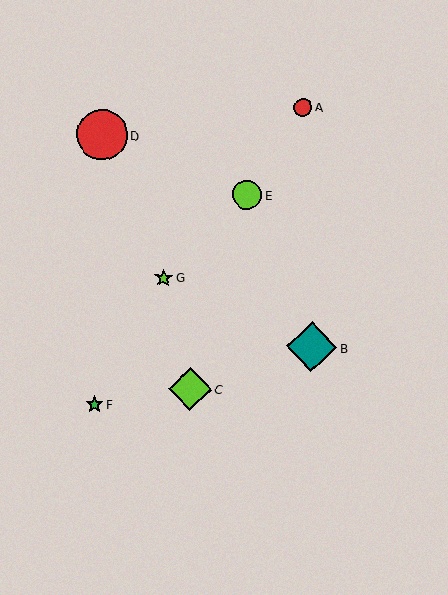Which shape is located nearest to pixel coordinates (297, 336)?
The teal diamond (labeled B) at (312, 347) is nearest to that location.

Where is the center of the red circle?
The center of the red circle is at (102, 135).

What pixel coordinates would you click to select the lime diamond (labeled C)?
Click at (190, 389) to select the lime diamond C.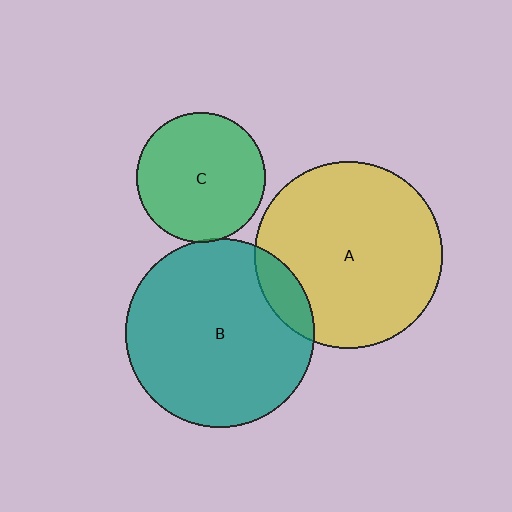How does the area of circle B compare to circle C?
Approximately 2.1 times.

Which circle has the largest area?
Circle B (teal).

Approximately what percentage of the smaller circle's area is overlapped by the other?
Approximately 5%.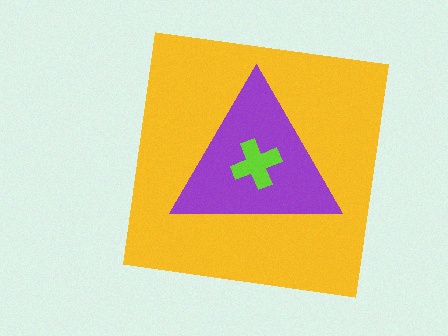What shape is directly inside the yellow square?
The purple triangle.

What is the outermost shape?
The yellow square.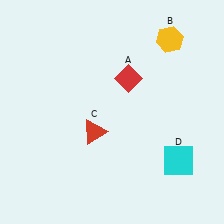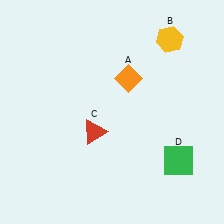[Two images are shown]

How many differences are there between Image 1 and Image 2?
There are 2 differences between the two images.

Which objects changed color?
A changed from red to orange. D changed from cyan to green.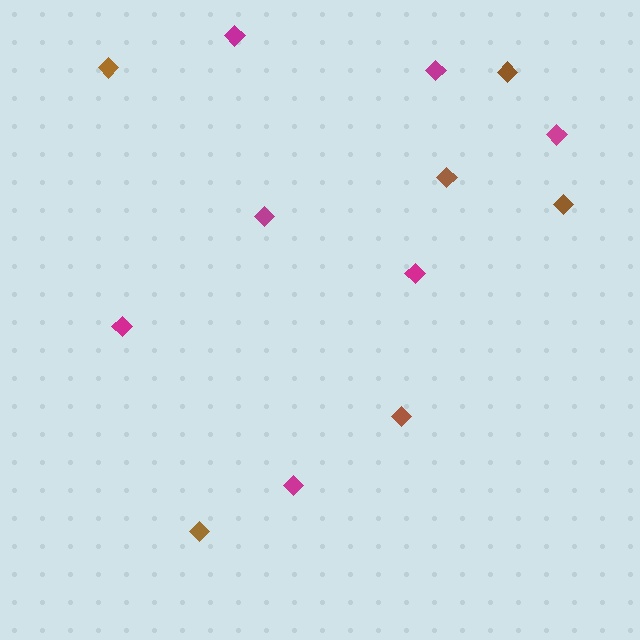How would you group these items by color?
There are 2 groups: one group of brown diamonds (6) and one group of magenta diamonds (7).